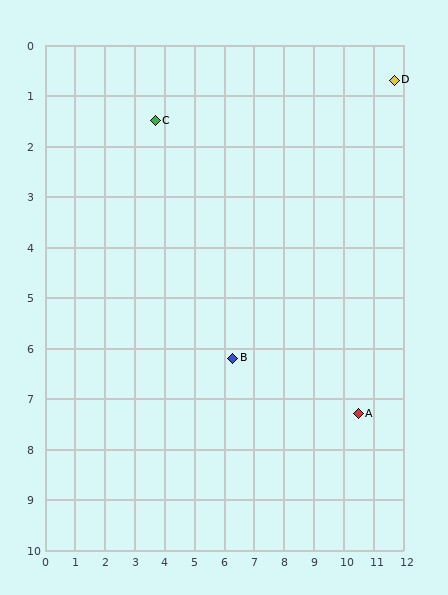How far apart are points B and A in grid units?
Points B and A are about 4.3 grid units apart.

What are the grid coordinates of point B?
Point B is at approximately (6.3, 6.2).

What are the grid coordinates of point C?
Point C is at approximately (3.7, 1.5).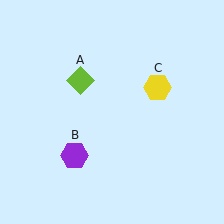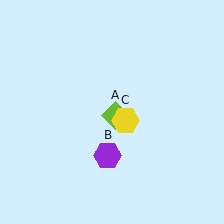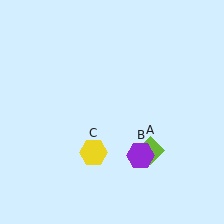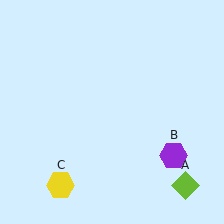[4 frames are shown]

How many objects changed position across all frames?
3 objects changed position: lime diamond (object A), purple hexagon (object B), yellow hexagon (object C).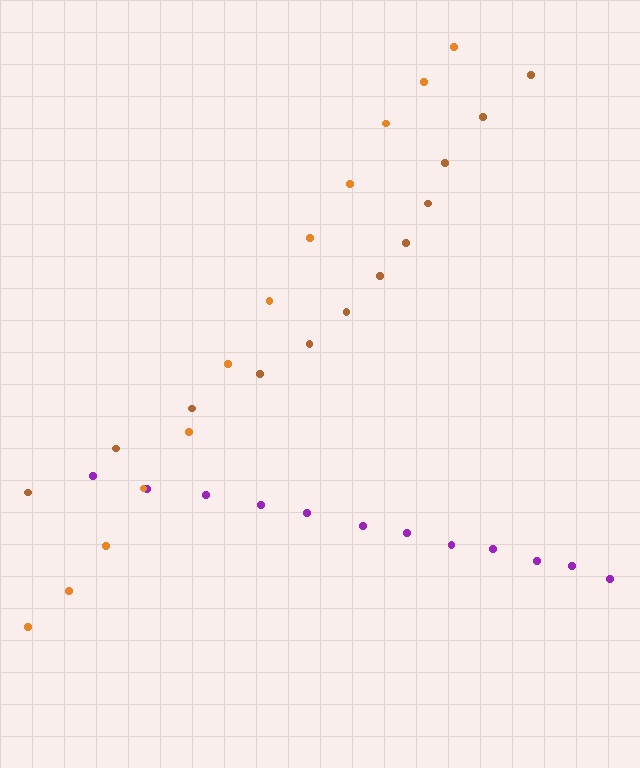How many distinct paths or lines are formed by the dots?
There are 3 distinct paths.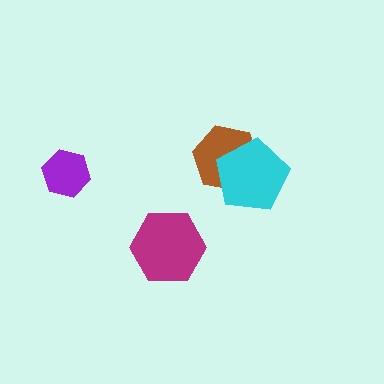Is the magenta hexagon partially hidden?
No, no other shape covers it.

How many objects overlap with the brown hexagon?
1 object overlaps with the brown hexagon.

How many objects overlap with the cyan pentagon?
1 object overlaps with the cyan pentagon.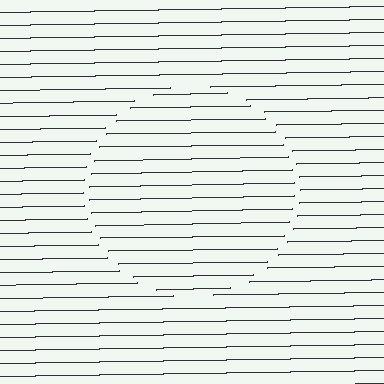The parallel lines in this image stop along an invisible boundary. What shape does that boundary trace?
An illusory circle. The interior of the shape contains the same grating, shifted by half a period — the contour is defined by the phase discontinuity where line-ends from the inner and outer gratings abut.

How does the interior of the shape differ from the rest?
The interior of the shape contains the same grating, shifted by half a period — the contour is defined by the phase discontinuity where line-ends from the inner and outer gratings abut.